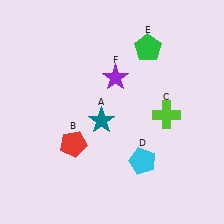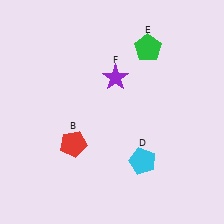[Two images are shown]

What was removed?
The teal star (A), the lime cross (C) were removed in Image 2.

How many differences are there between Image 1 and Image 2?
There are 2 differences between the two images.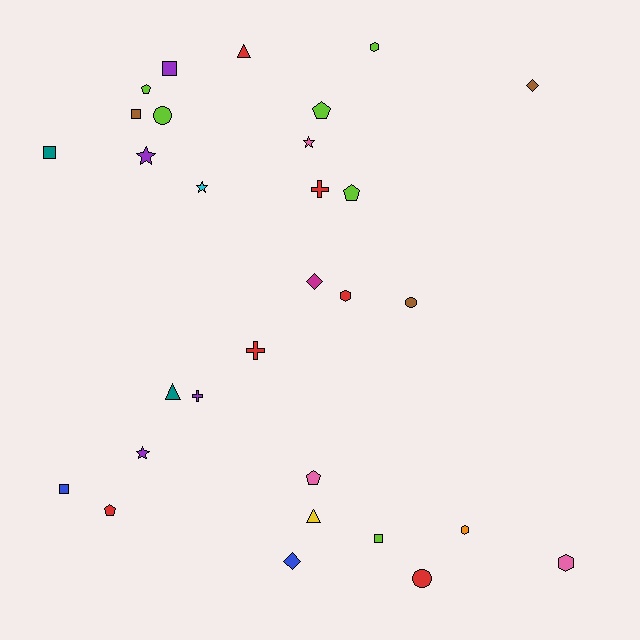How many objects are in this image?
There are 30 objects.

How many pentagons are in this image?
There are 5 pentagons.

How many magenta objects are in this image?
There is 1 magenta object.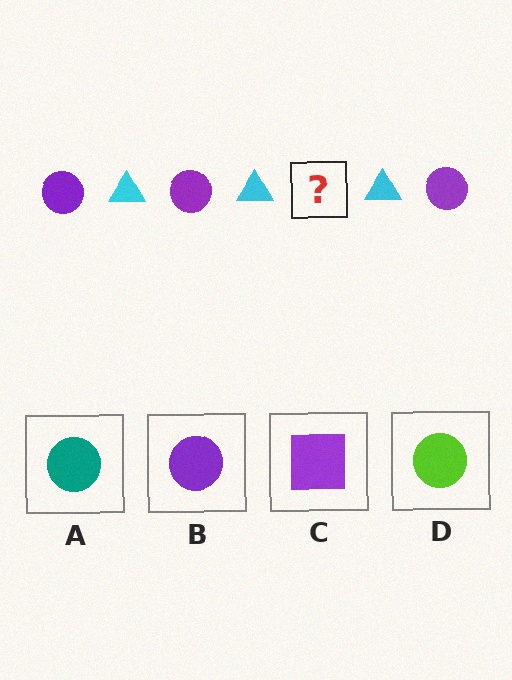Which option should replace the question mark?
Option B.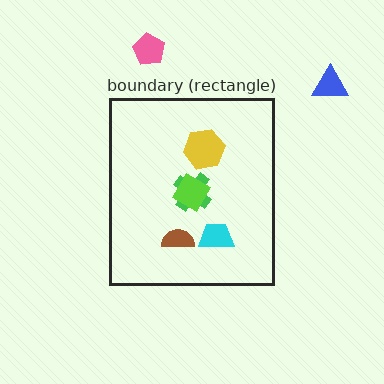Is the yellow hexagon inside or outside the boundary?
Inside.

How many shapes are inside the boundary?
5 inside, 2 outside.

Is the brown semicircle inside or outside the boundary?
Inside.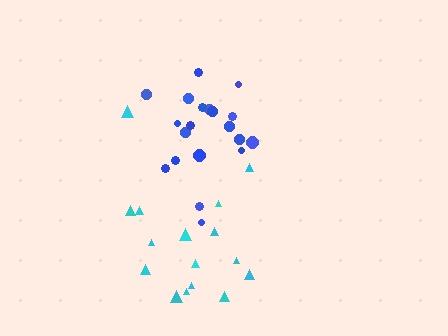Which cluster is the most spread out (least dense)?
Cyan.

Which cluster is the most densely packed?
Blue.